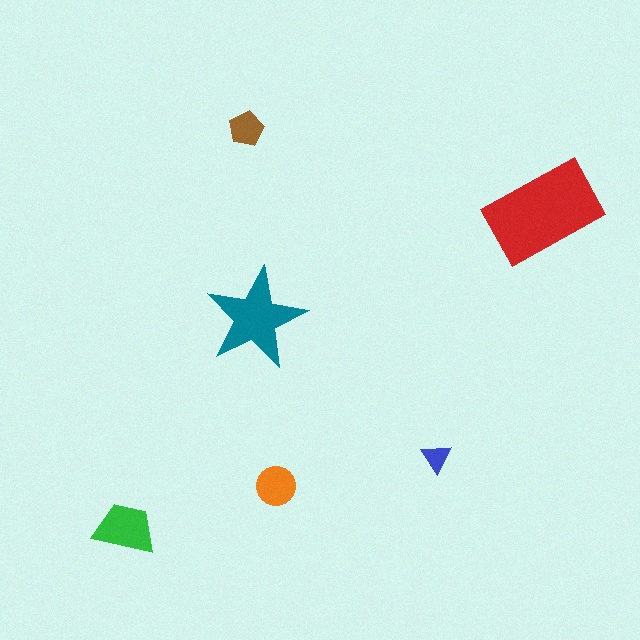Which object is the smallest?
The blue triangle.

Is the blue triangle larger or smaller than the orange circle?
Smaller.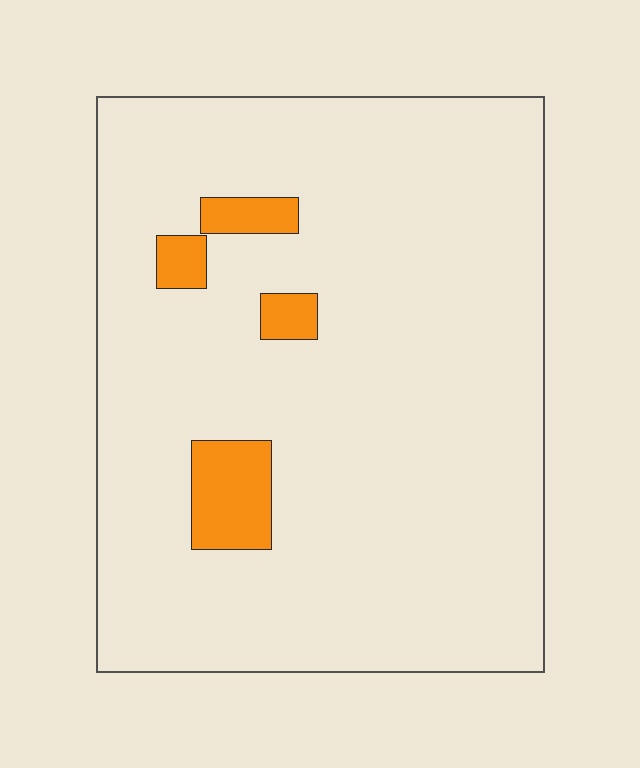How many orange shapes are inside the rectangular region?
4.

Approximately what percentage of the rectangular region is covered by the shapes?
Approximately 5%.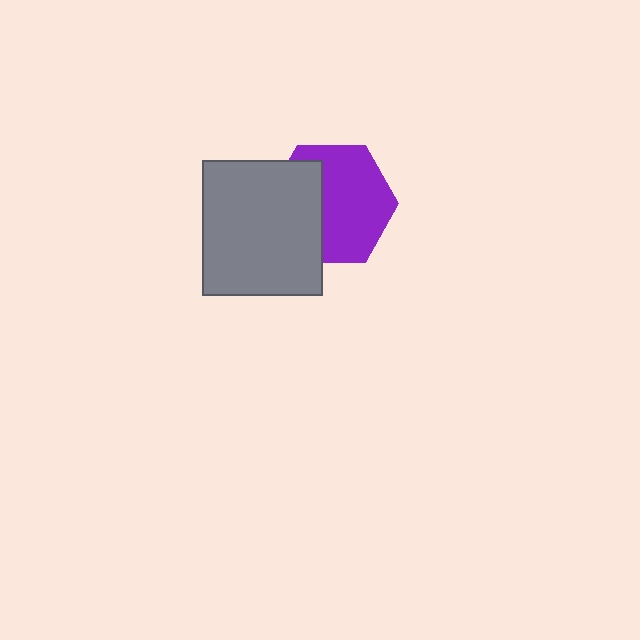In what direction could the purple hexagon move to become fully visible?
The purple hexagon could move right. That would shift it out from behind the gray rectangle entirely.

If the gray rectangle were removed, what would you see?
You would see the complete purple hexagon.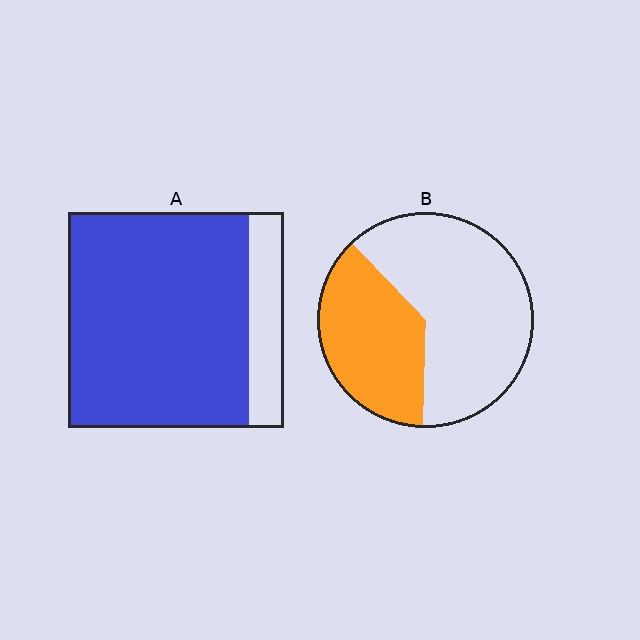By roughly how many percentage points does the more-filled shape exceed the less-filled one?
By roughly 45 percentage points (A over B).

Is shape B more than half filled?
No.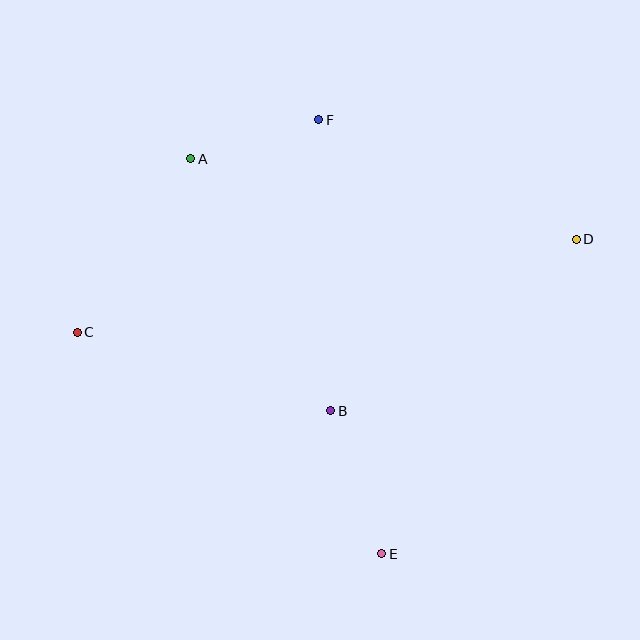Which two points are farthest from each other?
Points C and D are farthest from each other.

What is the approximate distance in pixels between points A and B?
The distance between A and B is approximately 289 pixels.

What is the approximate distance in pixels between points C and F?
The distance between C and F is approximately 321 pixels.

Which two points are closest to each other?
Points A and F are closest to each other.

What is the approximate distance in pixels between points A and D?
The distance between A and D is approximately 394 pixels.